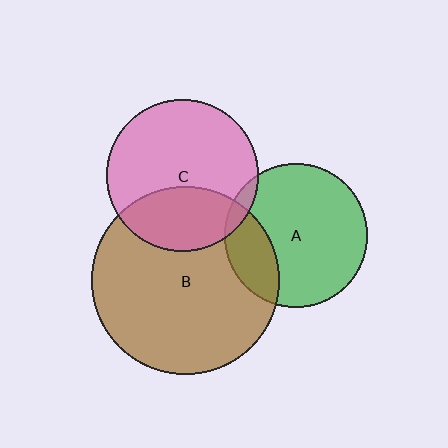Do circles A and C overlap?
Yes.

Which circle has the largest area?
Circle B (brown).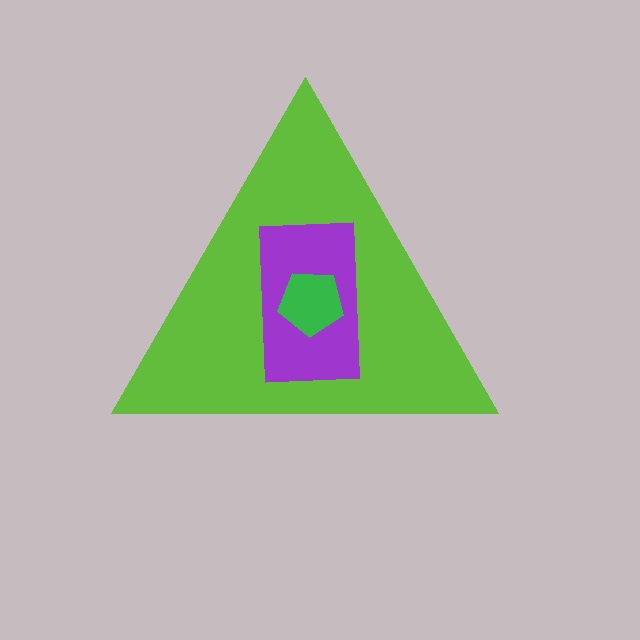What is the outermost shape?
The lime triangle.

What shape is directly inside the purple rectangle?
The green pentagon.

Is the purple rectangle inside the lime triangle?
Yes.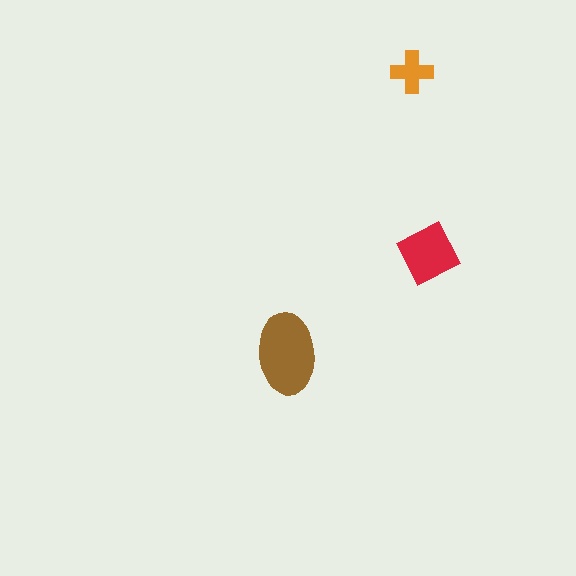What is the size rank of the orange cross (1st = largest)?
3rd.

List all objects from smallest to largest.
The orange cross, the red square, the brown ellipse.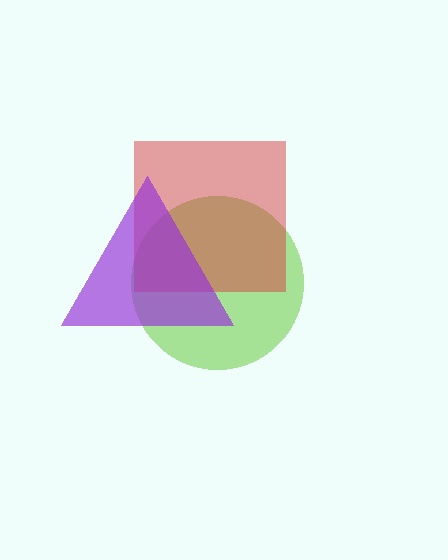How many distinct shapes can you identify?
There are 3 distinct shapes: a lime circle, a red square, a purple triangle.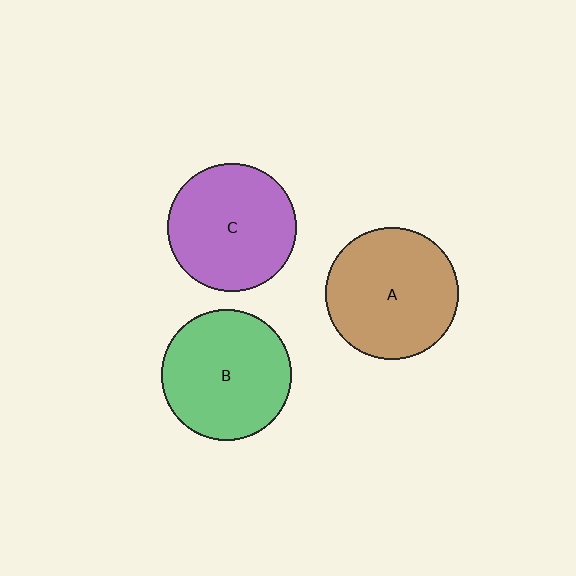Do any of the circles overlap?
No, none of the circles overlap.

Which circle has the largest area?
Circle A (brown).